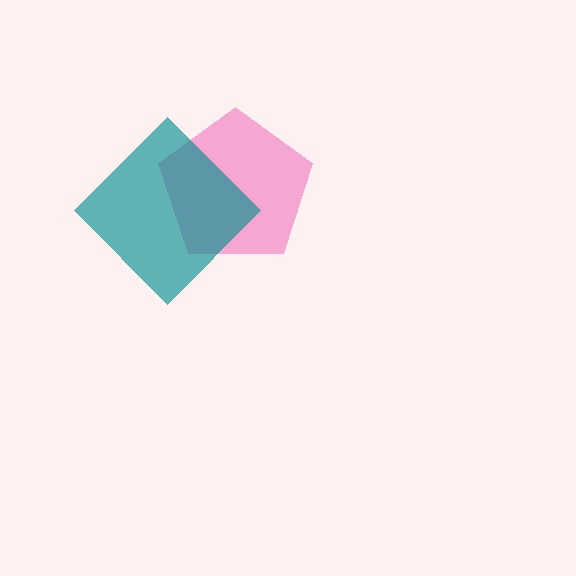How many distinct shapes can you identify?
There are 2 distinct shapes: a pink pentagon, a teal diamond.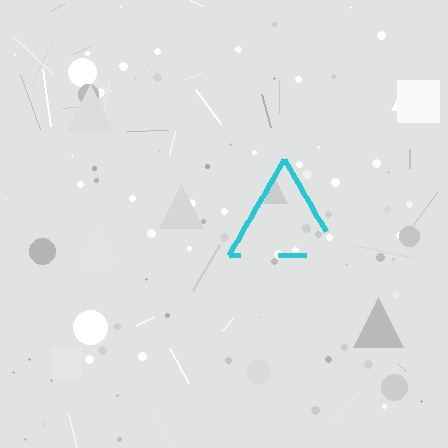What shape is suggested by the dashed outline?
The dashed outline suggests a triangle.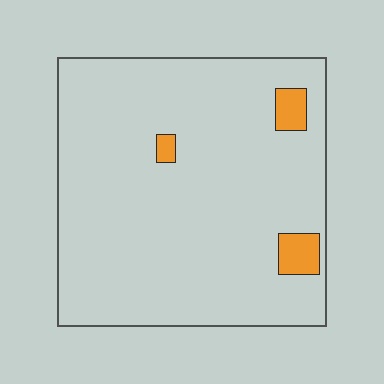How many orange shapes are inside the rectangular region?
3.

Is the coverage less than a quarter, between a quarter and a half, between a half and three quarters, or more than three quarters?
Less than a quarter.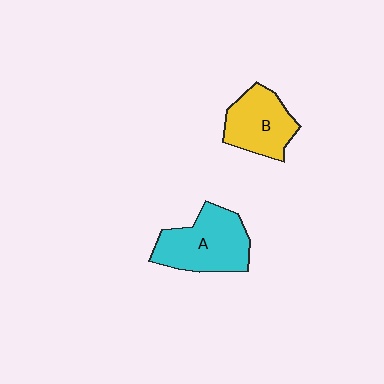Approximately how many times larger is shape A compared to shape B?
Approximately 1.2 times.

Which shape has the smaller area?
Shape B (yellow).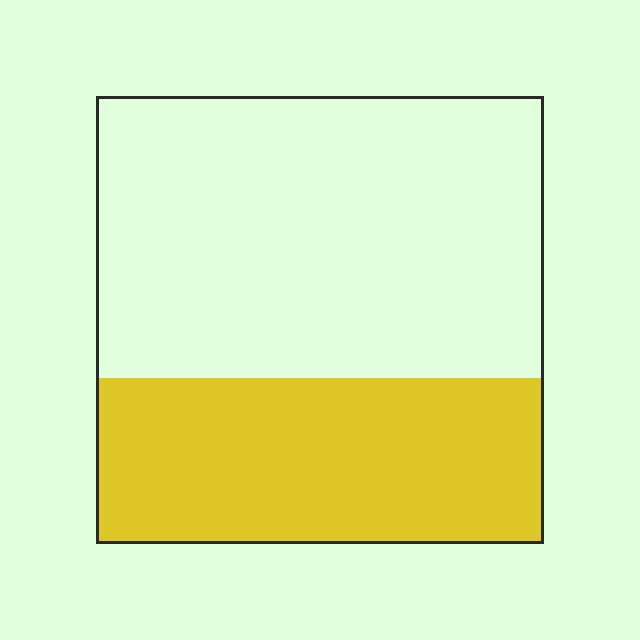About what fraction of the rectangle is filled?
About three eighths (3/8).